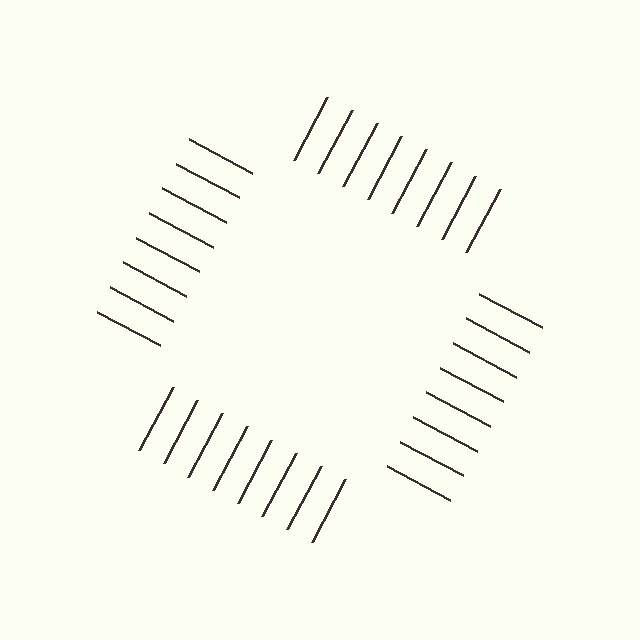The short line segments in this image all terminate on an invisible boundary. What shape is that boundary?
An illusory square — the line segments terminate on its edges but no continuous stroke is drawn.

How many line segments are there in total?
32 — 8 along each of the 4 edges.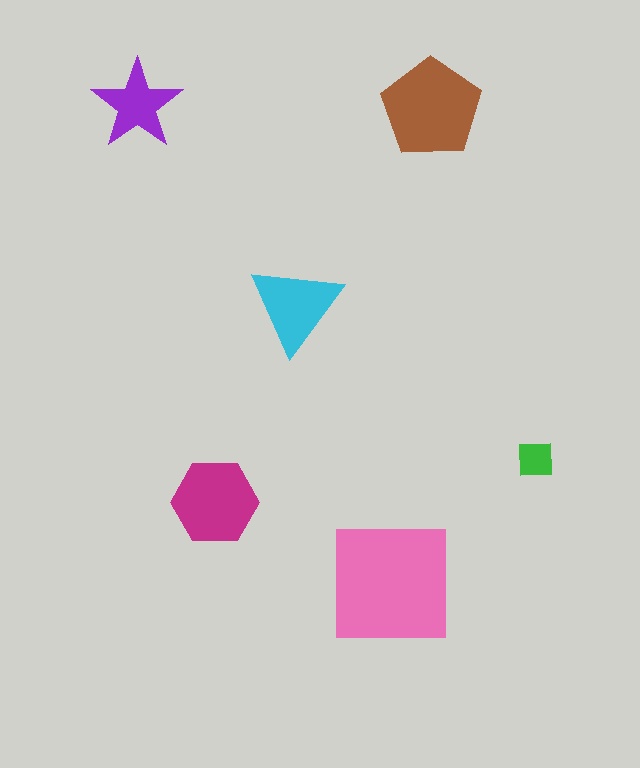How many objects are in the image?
There are 6 objects in the image.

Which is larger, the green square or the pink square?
The pink square.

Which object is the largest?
The pink square.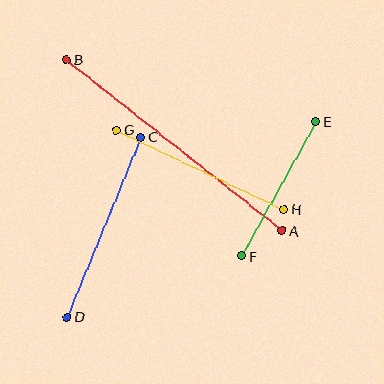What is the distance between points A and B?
The distance is approximately 275 pixels.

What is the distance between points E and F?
The distance is approximately 153 pixels.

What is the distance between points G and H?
The distance is approximately 185 pixels.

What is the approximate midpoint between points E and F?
The midpoint is at approximately (279, 189) pixels.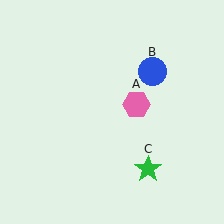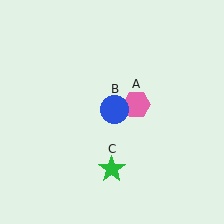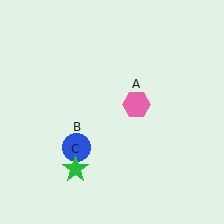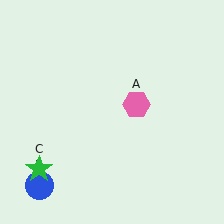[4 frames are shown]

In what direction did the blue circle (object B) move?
The blue circle (object B) moved down and to the left.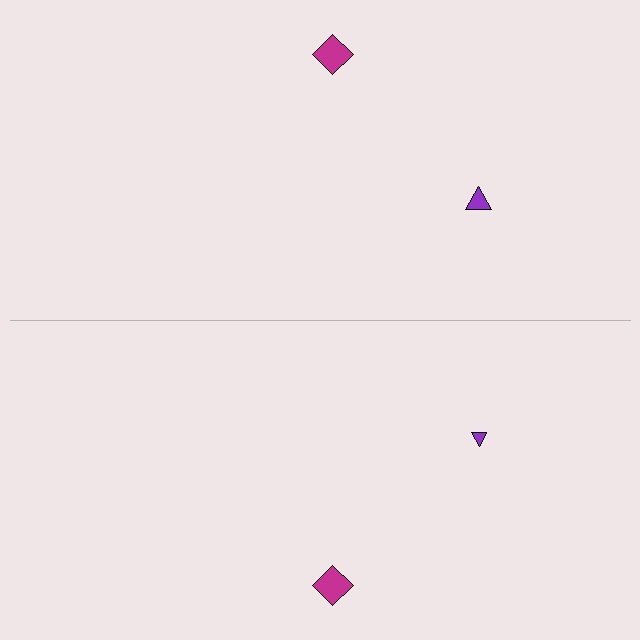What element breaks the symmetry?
The purple triangle on the bottom side has a different size than its mirror counterpart.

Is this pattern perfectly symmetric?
No, the pattern is not perfectly symmetric. The purple triangle on the bottom side has a different size than its mirror counterpart.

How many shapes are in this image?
There are 4 shapes in this image.